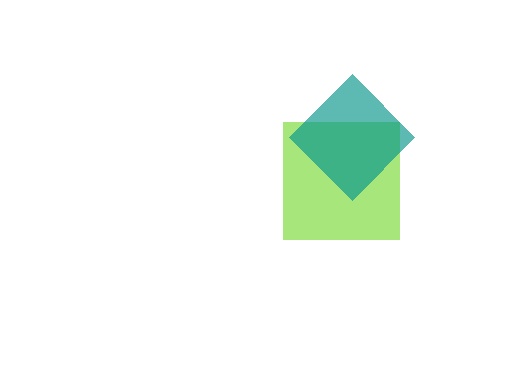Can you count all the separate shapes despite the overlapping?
Yes, there are 2 separate shapes.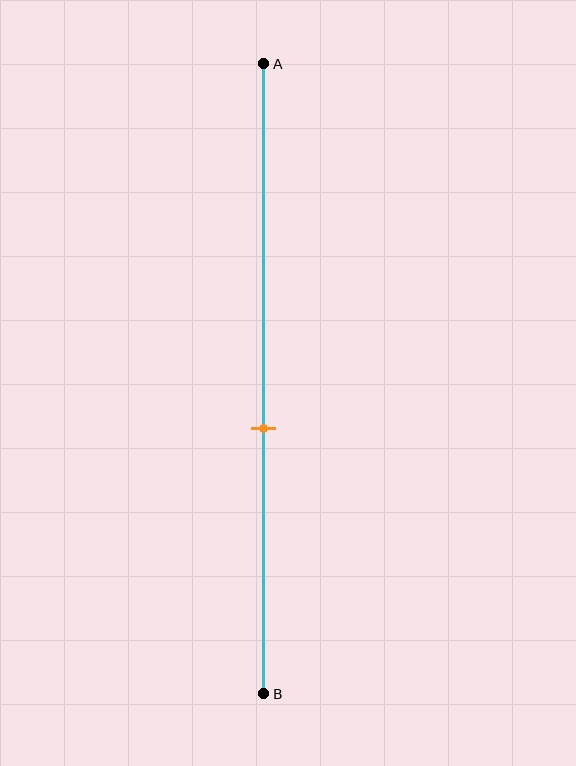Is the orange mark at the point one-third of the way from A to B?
No, the mark is at about 60% from A, not at the 33% one-third point.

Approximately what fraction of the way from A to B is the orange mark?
The orange mark is approximately 60% of the way from A to B.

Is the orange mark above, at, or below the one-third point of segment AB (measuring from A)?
The orange mark is below the one-third point of segment AB.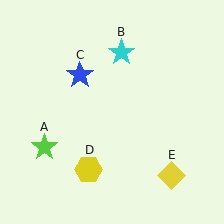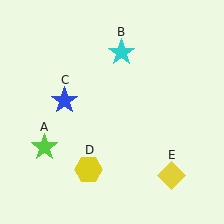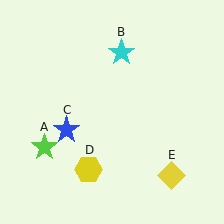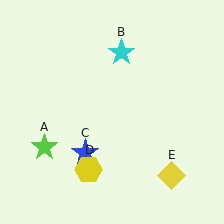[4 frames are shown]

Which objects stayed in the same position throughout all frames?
Lime star (object A) and cyan star (object B) and yellow hexagon (object D) and yellow diamond (object E) remained stationary.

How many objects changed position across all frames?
1 object changed position: blue star (object C).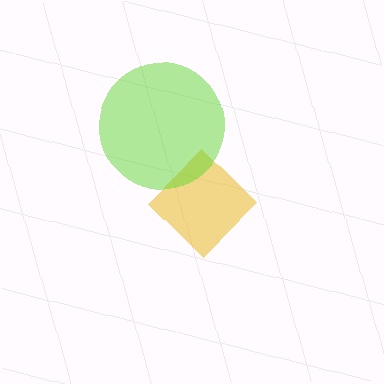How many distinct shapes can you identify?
There are 2 distinct shapes: a yellow diamond, a lime circle.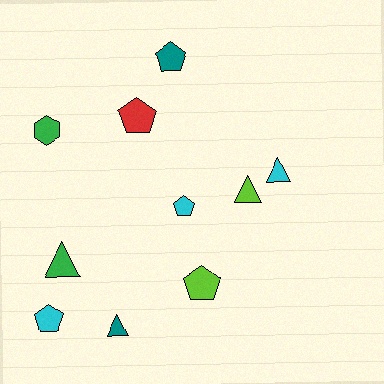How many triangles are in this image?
There are 4 triangles.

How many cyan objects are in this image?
There are 3 cyan objects.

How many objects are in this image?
There are 10 objects.